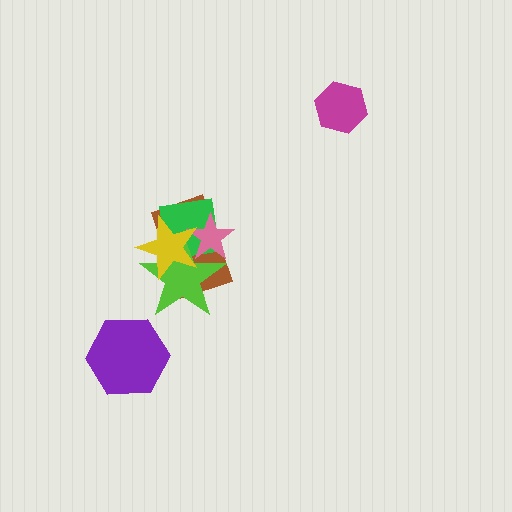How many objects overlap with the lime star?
4 objects overlap with the lime star.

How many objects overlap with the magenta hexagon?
0 objects overlap with the magenta hexagon.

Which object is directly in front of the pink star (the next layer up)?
The lime star is directly in front of the pink star.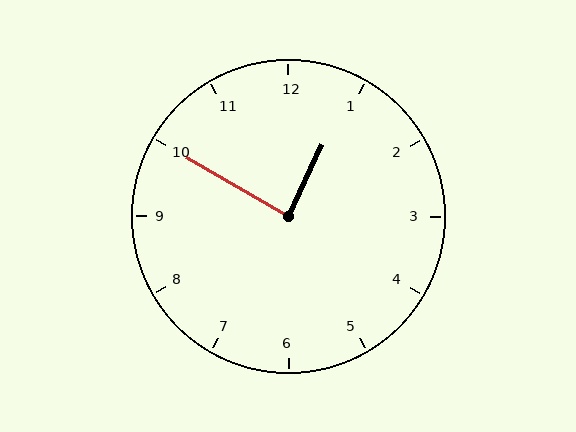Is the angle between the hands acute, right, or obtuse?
It is right.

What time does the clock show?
12:50.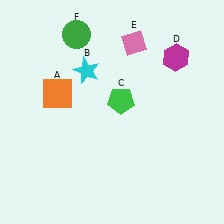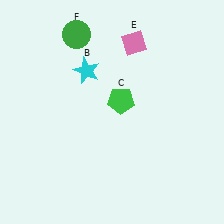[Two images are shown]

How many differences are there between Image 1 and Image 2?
There are 2 differences between the two images.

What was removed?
The magenta hexagon (D), the orange square (A) were removed in Image 2.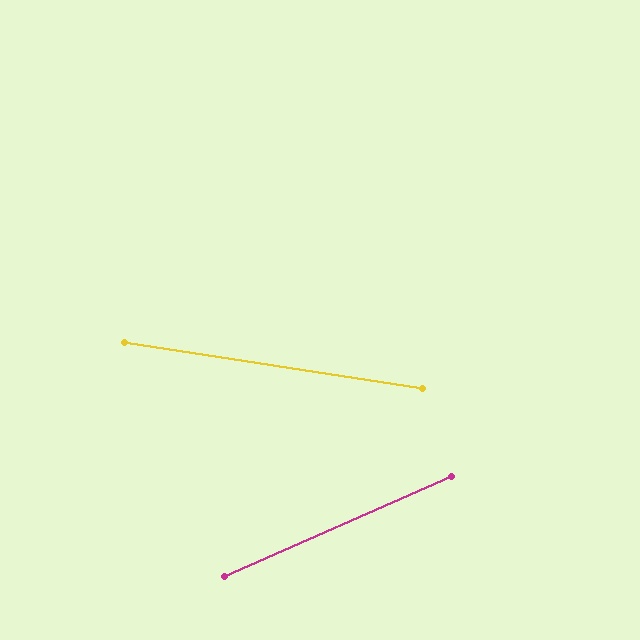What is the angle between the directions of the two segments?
Approximately 32 degrees.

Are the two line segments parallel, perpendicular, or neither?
Neither parallel nor perpendicular — they differ by about 32°.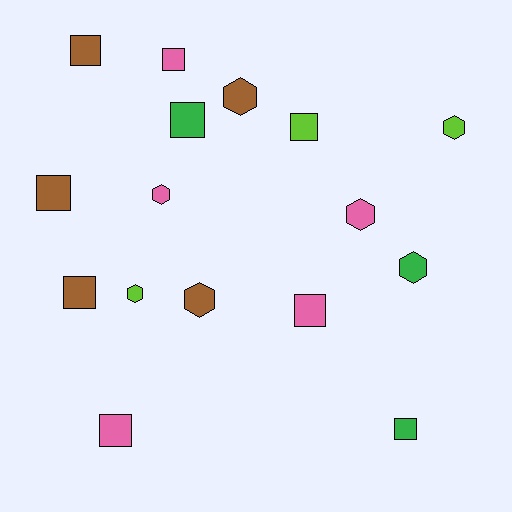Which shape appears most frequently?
Square, with 9 objects.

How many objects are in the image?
There are 16 objects.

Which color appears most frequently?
Pink, with 5 objects.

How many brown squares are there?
There are 3 brown squares.